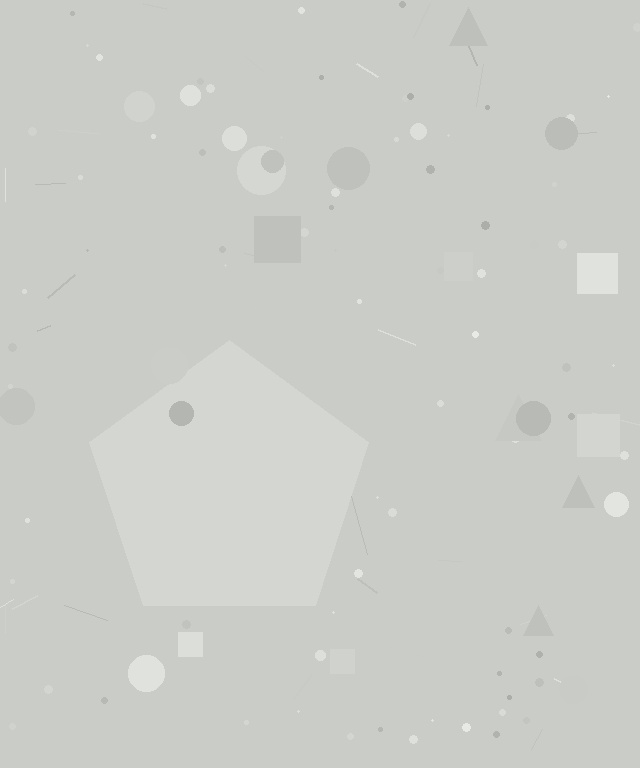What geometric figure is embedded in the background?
A pentagon is embedded in the background.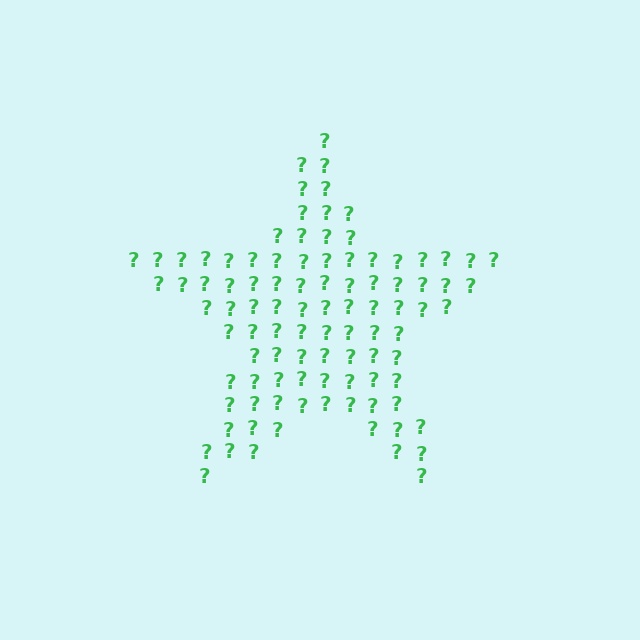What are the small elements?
The small elements are question marks.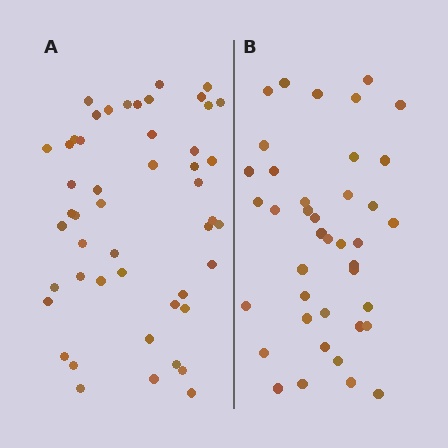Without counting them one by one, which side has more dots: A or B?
Region A (the left region) has more dots.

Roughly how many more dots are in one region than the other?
Region A has roughly 8 or so more dots than region B.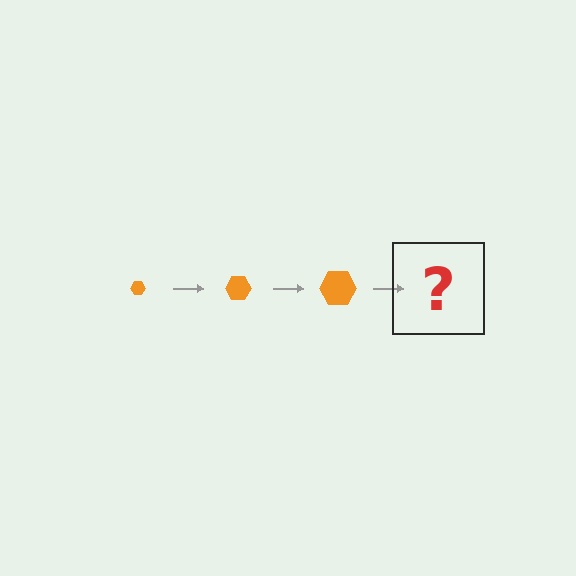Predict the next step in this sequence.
The next step is an orange hexagon, larger than the previous one.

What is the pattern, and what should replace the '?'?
The pattern is that the hexagon gets progressively larger each step. The '?' should be an orange hexagon, larger than the previous one.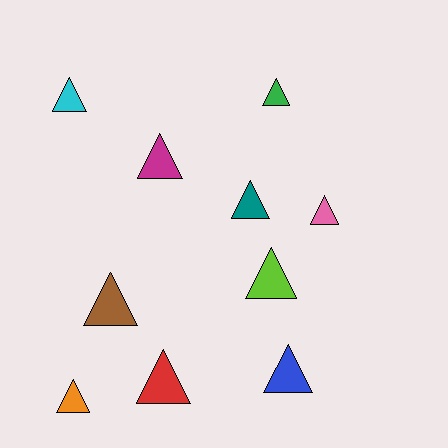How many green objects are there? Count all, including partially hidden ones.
There is 1 green object.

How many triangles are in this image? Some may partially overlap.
There are 10 triangles.